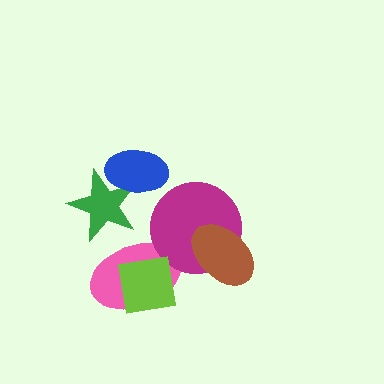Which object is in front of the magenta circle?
The brown ellipse is in front of the magenta circle.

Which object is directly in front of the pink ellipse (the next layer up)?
The magenta circle is directly in front of the pink ellipse.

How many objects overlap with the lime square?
1 object overlaps with the lime square.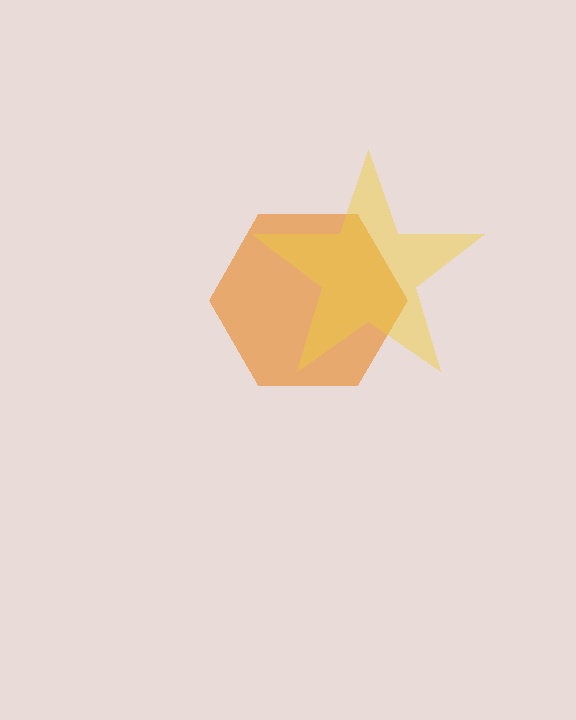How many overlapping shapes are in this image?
There are 2 overlapping shapes in the image.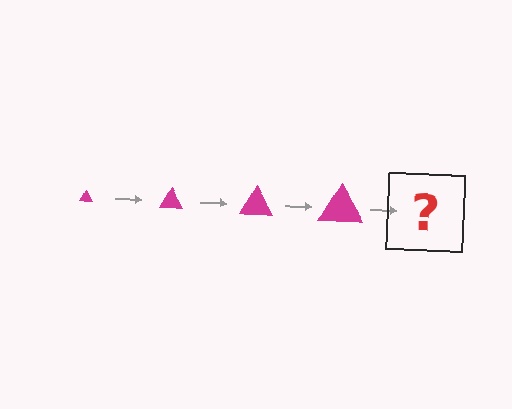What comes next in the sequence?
The next element should be a magenta triangle, larger than the previous one.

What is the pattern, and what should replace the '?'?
The pattern is that the triangle gets progressively larger each step. The '?' should be a magenta triangle, larger than the previous one.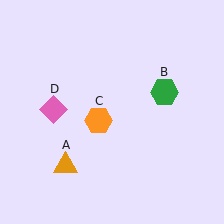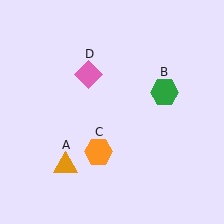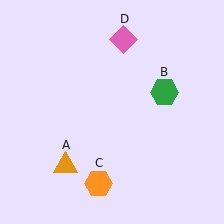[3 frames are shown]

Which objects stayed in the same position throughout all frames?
Orange triangle (object A) and green hexagon (object B) remained stationary.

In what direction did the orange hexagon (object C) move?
The orange hexagon (object C) moved down.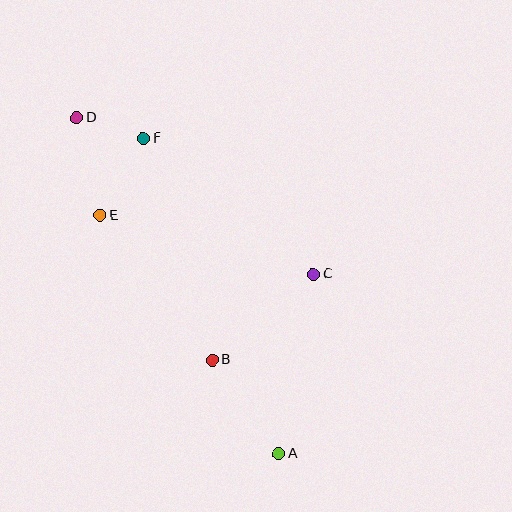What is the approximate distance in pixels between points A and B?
The distance between A and B is approximately 115 pixels.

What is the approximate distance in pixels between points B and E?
The distance between B and E is approximately 183 pixels.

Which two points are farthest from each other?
Points A and D are farthest from each other.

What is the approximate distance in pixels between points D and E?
The distance between D and E is approximately 100 pixels.